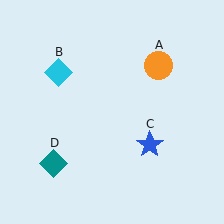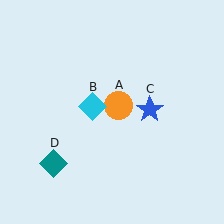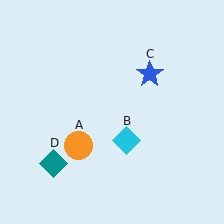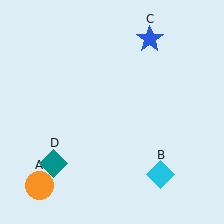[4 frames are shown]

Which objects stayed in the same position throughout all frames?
Teal diamond (object D) remained stationary.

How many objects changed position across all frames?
3 objects changed position: orange circle (object A), cyan diamond (object B), blue star (object C).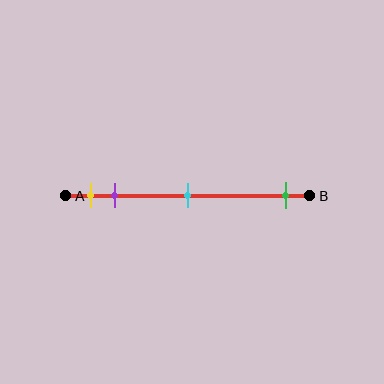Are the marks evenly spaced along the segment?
No, the marks are not evenly spaced.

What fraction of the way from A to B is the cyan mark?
The cyan mark is approximately 50% (0.5) of the way from A to B.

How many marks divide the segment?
There are 4 marks dividing the segment.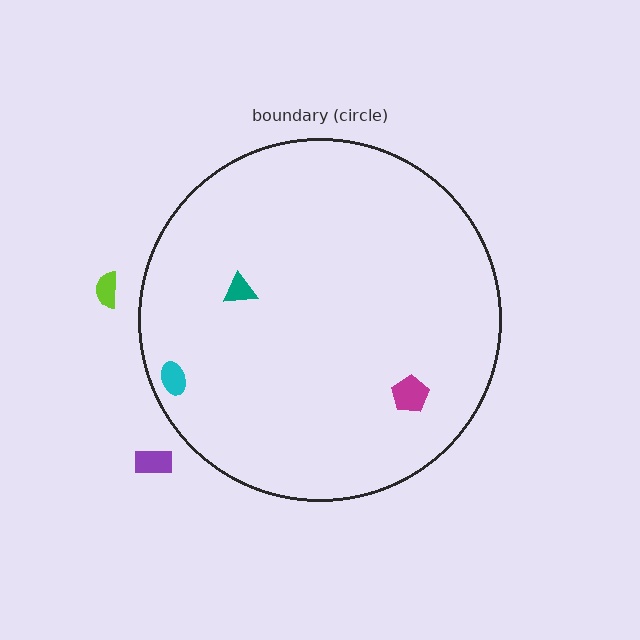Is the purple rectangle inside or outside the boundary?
Outside.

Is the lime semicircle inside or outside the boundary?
Outside.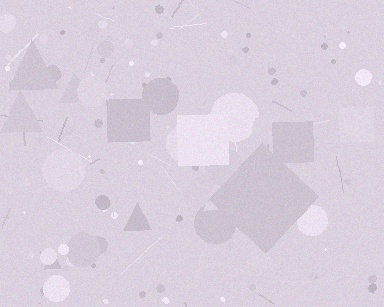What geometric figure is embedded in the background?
A diamond is embedded in the background.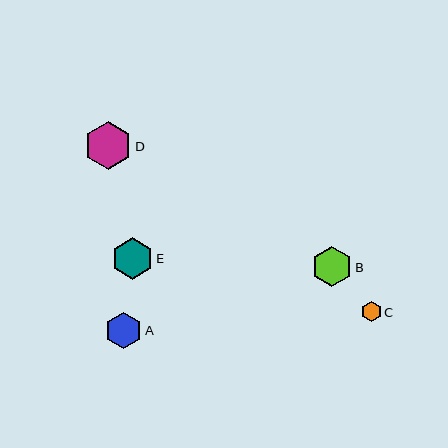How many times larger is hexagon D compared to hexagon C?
Hexagon D is approximately 2.4 times the size of hexagon C.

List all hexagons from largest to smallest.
From largest to smallest: D, E, B, A, C.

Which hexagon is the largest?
Hexagon D is the largest with a size of approximately 47 pixels.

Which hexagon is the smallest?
Hexagon C is the smallest with a size of approximately 20 pixels.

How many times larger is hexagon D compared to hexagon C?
Hexagon D is approximately 2.4 times the size of hexagon C.